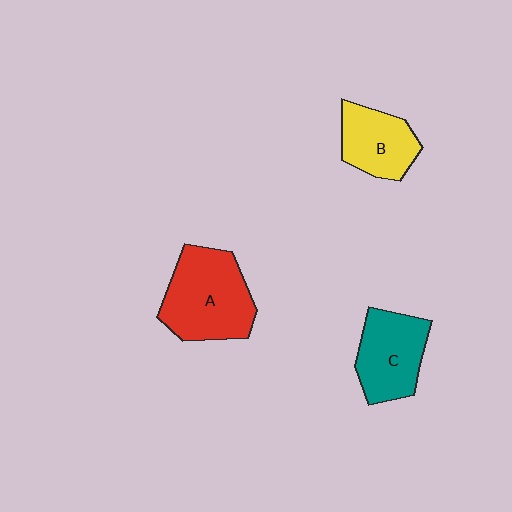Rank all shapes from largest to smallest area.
From largest to smallest: A (red), C (teal), B (yellow).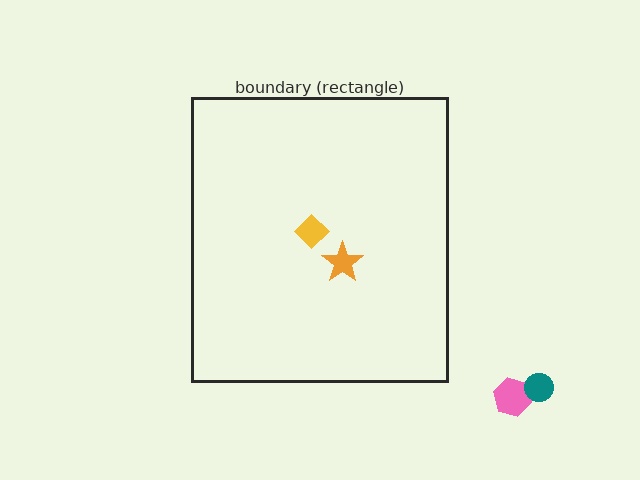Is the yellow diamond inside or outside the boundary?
Inside.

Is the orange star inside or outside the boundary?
Inside.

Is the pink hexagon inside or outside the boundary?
Outside.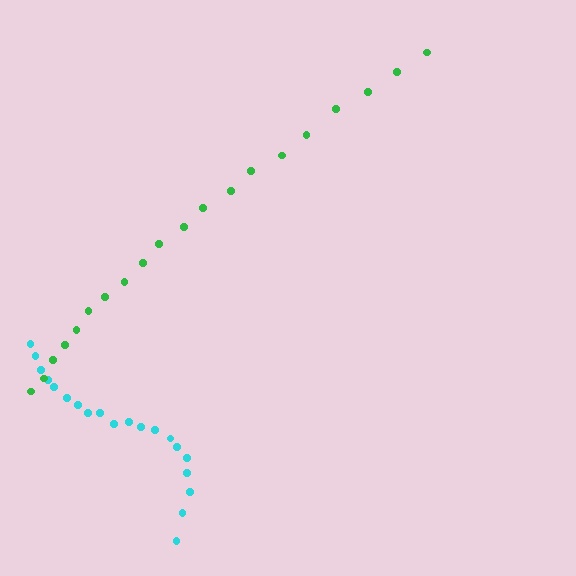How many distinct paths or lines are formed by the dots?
There are 2 distinct paths.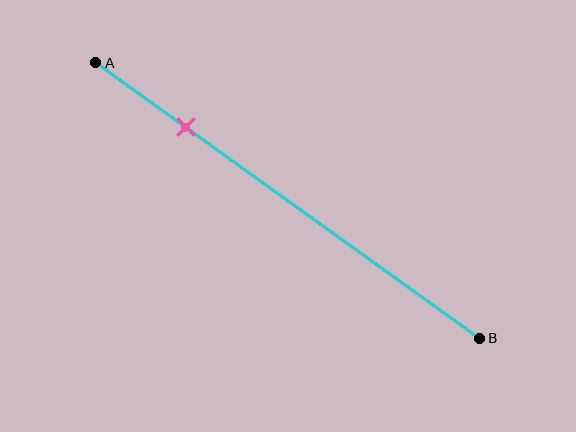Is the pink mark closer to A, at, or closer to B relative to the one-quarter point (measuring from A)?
The pink mark is approximately at the one-quarter point of segment AB.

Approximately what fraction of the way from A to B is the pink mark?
The pink mark is approximately 25% of the way from A to B.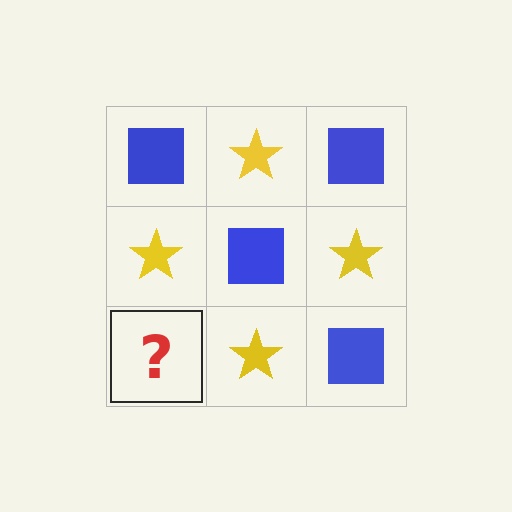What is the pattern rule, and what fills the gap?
The rule is that it alternates blue square and yellow star in a checkerboard pattern. The gap should be filled with a blue square.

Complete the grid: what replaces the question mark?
The question mark should be replaced with a blue square.